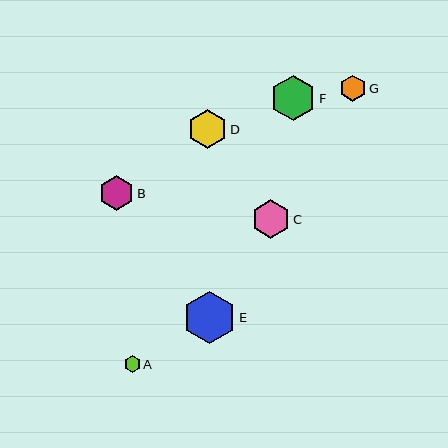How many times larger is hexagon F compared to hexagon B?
Hexagon F is approximately 1.3 times the size of hexagon B.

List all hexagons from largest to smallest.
From largest to smallest: E, F, D, C, B, G, A.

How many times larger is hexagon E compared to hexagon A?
Hexagon E is approximately 3.2 times the size of hexagon A.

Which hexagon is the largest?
Hexagon E is the largest with a size of approximately 52 pixels.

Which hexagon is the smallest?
Hexagon A is the smallest with a size of approximately 16 pixels.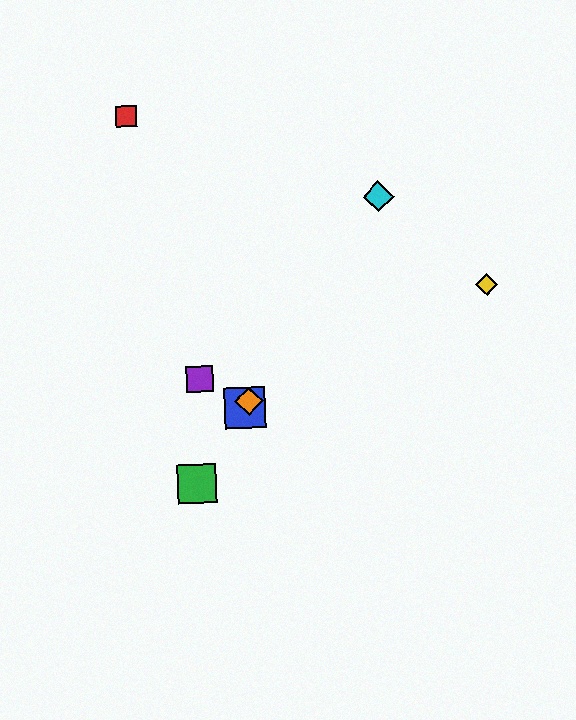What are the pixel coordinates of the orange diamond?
The orange diamond is at (249, 401).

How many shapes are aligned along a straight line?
4 shapes (the blue square, the green square, the orange diamond, the cyan diamond) are aligned along a straight line.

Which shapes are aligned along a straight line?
The blue square, the green square, the orange diamond, the cyan diamond are aligned along a straight line.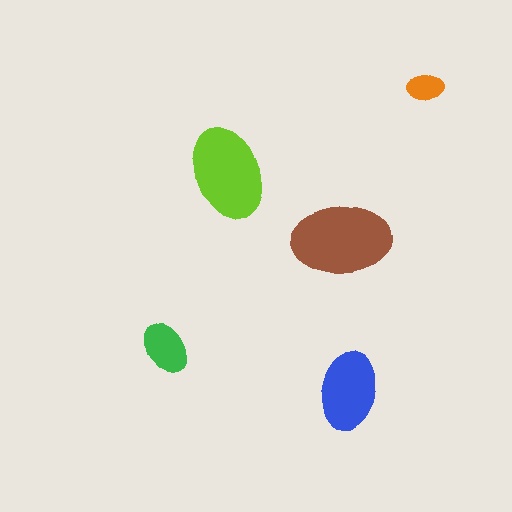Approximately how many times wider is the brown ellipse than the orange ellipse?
About 2.5 times wider.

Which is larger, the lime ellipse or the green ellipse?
The lime one.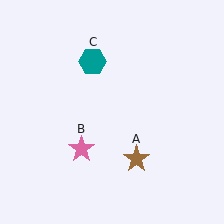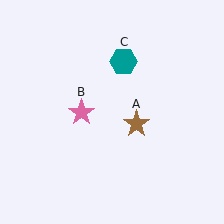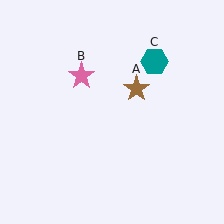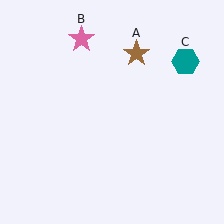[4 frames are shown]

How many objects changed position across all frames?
3 objects changed position: brown star (object A), pink star (object B), teal hexagon (object C).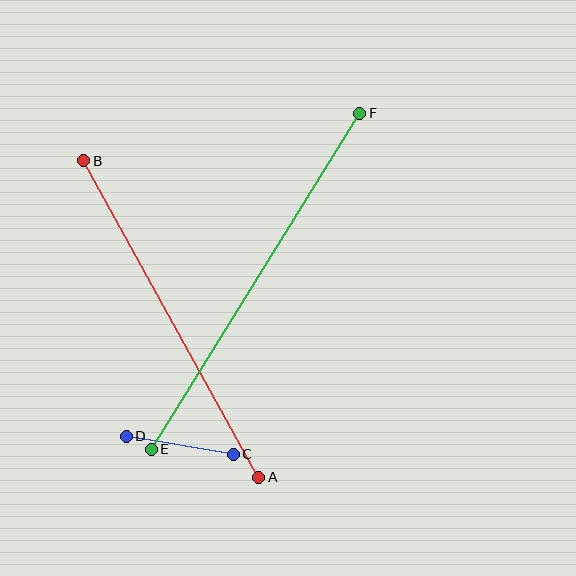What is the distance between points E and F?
The distance is approximately 395 pixels.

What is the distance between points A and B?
The distance is approximately 362 pixels.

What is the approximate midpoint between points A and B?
The midpoint is at approximately (171, 319) pixels.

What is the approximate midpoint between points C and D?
The midpoint is at approximately (180, 445) pixels.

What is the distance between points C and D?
The distance is approximately 109 pixels.